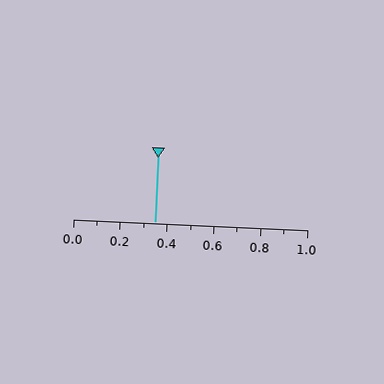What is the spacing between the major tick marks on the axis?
The major ticks are spaced 0.2 apart.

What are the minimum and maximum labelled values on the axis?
The axis runs from 0.0 to 1.0.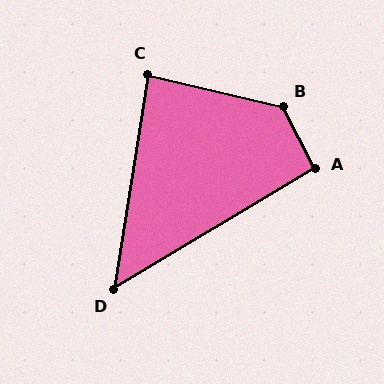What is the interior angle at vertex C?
Approximately 86 degrees (approximately right).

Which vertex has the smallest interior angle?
D, at approximately 50 degrees.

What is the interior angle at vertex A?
Approximately 94 degrees (approximately right).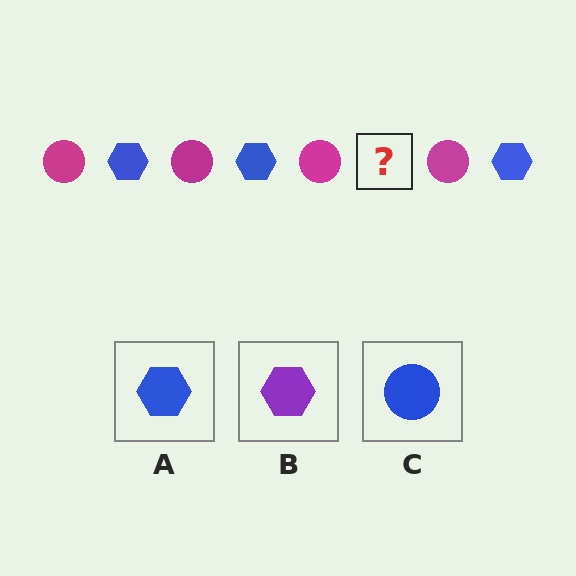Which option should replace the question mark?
Option A.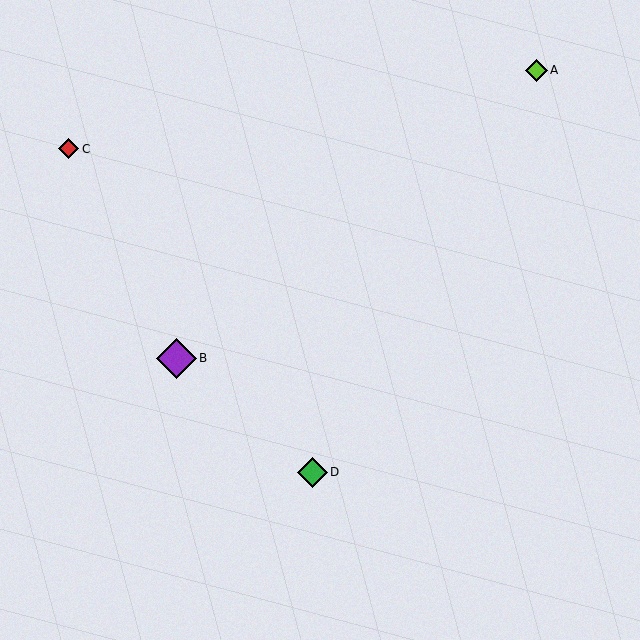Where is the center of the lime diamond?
The center of the lime diamond is at (536, 70).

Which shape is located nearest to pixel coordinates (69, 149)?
The red diamond (labeled C) at (69, 149) is nearest to that location.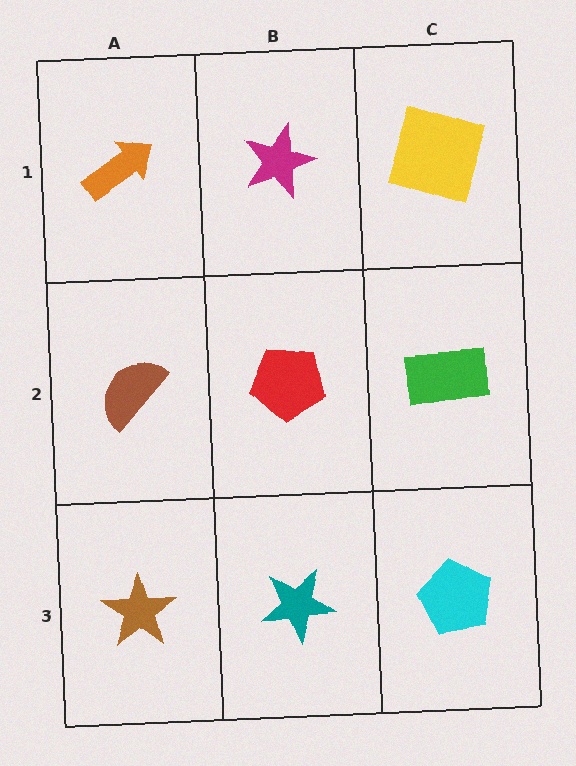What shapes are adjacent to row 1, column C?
A green rectangle (row 2, column C), a magenta star (row 1, column B).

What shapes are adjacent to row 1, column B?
A red pentagon (row 2, column B), an orange arrow (row 1, column A), a yellow square (row 1, column C).